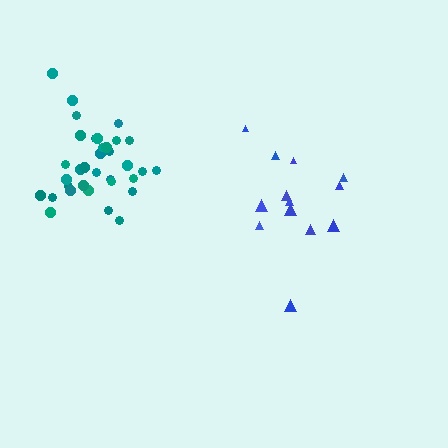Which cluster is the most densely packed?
Teal.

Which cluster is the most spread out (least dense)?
Blue.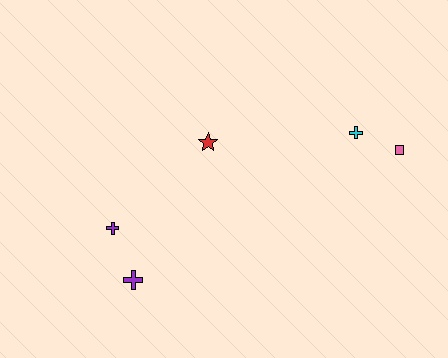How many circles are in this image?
There are no circles.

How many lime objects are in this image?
There are no lime objects.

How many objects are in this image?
There are 5 objects.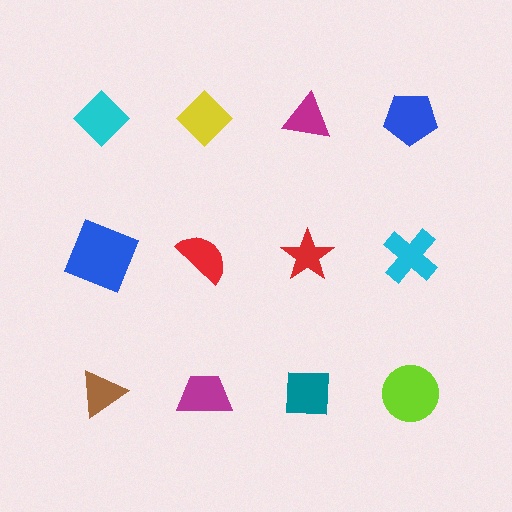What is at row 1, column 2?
A yellow diamond.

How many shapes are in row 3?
4 shapes.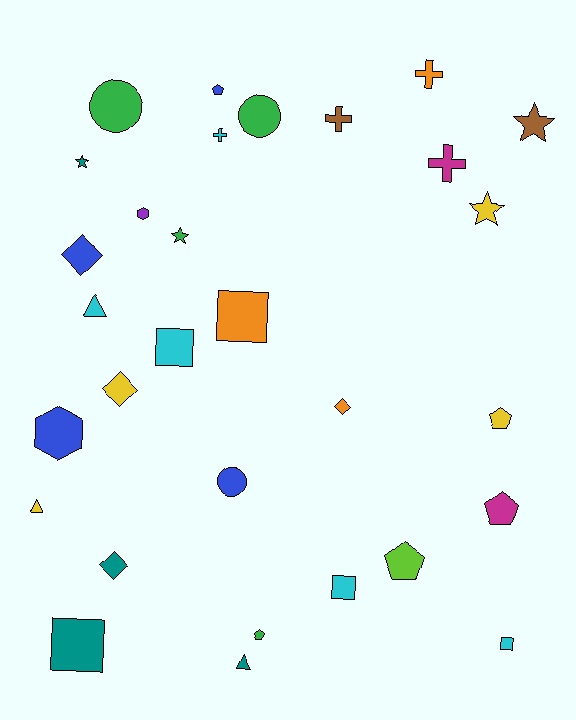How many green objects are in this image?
There are 4 green objects.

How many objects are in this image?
There are 30 objects.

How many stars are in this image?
There are 4 stars.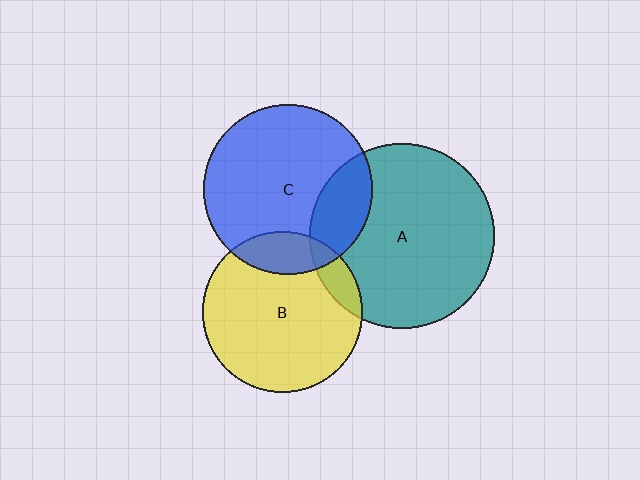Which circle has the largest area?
Circle A (teal).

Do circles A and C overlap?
Yes.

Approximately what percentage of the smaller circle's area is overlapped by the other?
Approximately 20%.